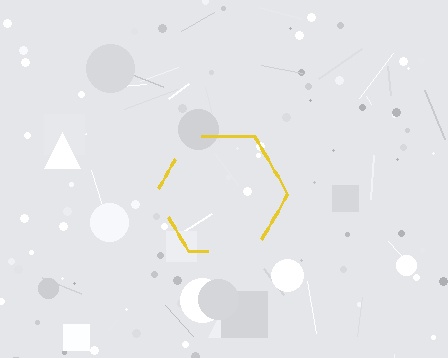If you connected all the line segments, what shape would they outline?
They would outline a hexagon.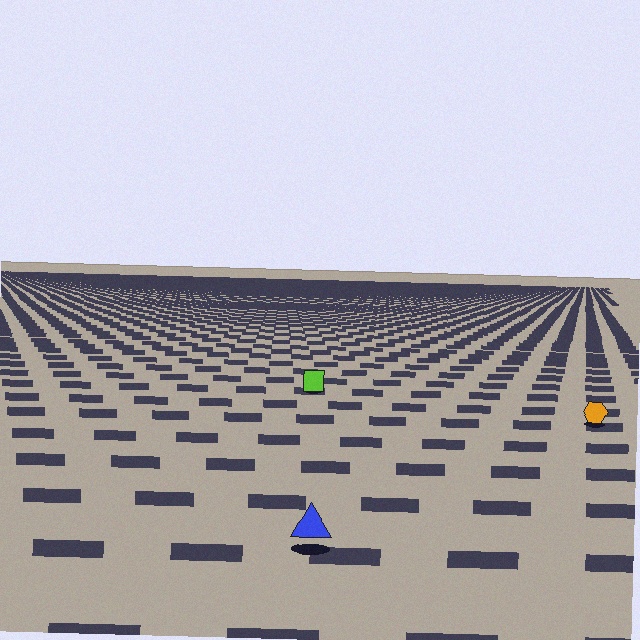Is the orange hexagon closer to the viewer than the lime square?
Yes. The orange hexagon is closer — you can tell from the texture gradient: the ground texture is coarser near it.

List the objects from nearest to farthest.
From nearest to farthest: the blue triangle, the orange hexagon, the lime square.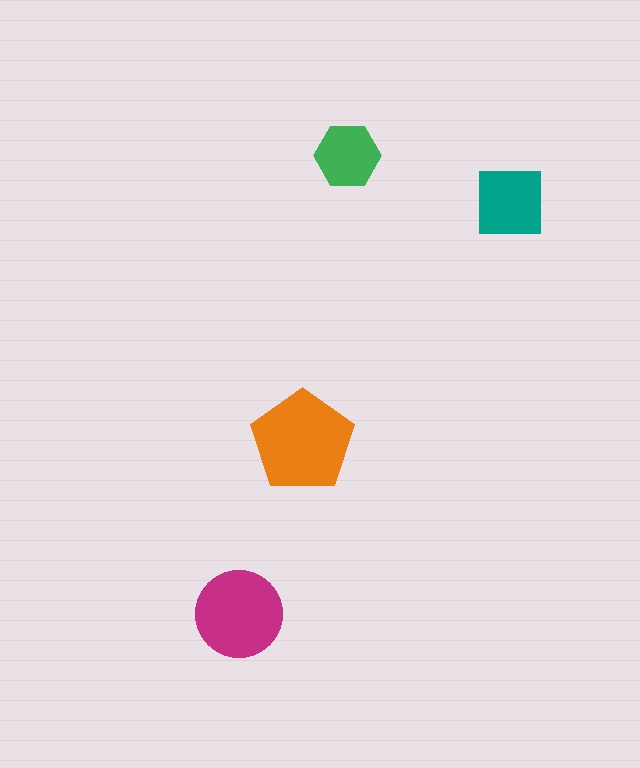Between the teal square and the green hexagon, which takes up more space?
The teal square.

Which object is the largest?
The orange pentagon.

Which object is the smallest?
The green hexagon.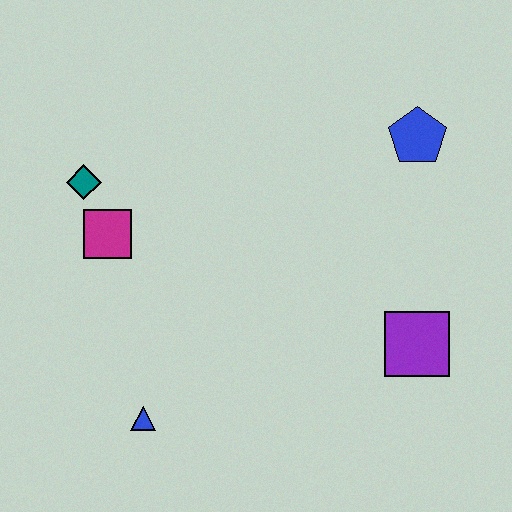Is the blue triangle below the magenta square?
Yes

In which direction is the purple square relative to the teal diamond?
The purple square is to the right of the teal diamond.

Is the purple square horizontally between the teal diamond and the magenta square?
No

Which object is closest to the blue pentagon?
The purple square is closest to the blue pentagon.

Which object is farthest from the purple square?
The teal diamond is farthest from the purple square.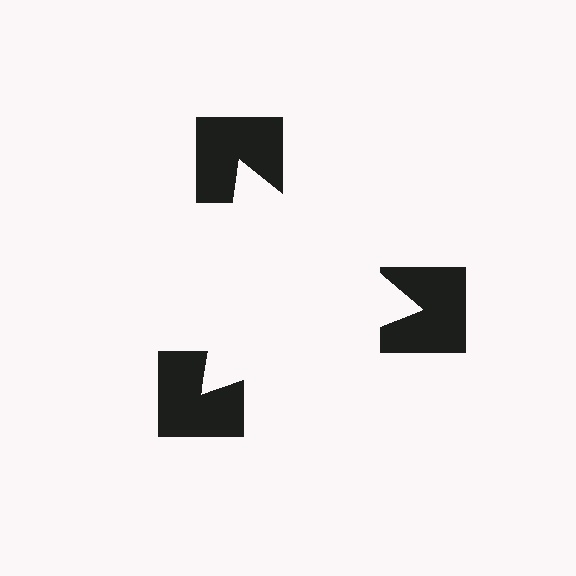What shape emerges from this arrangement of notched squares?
An illusory triangle — its edges are inferred from the aligned wedge cuts in the notched squares, not physically drawn.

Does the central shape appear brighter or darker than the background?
It typically appears slightly brighter than the background, even though no actual brightness change is drawn.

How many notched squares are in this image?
There are 3 — one at each vertex of the illusory triangle.